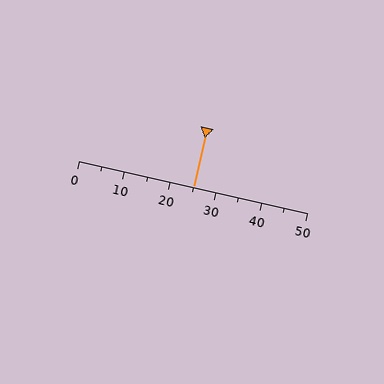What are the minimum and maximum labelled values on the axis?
The axis runs from 0 to 50.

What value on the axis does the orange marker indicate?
The marker indicates approximately 25.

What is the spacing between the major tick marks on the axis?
The major ticks are spaced 10 apart.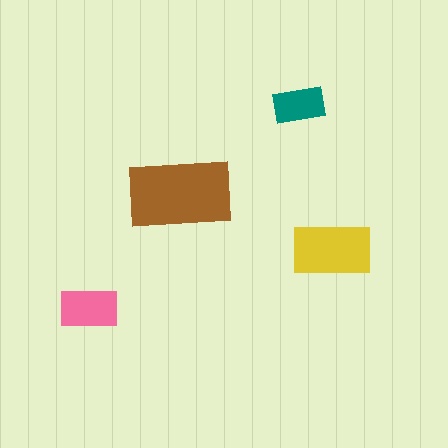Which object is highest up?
The teal rectangle is topmost.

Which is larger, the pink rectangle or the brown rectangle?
The brown one.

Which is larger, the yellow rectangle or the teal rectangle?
The yellow one.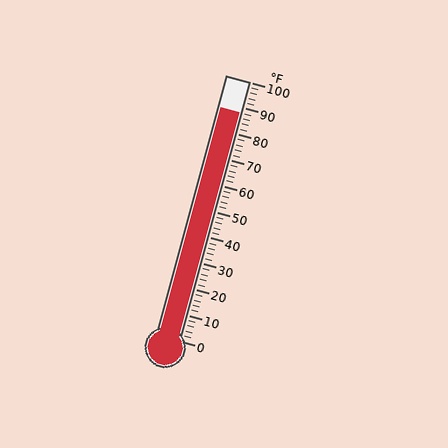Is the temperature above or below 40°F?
The temperature is above 40°F.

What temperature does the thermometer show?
The thermometer shows approximately 88°F.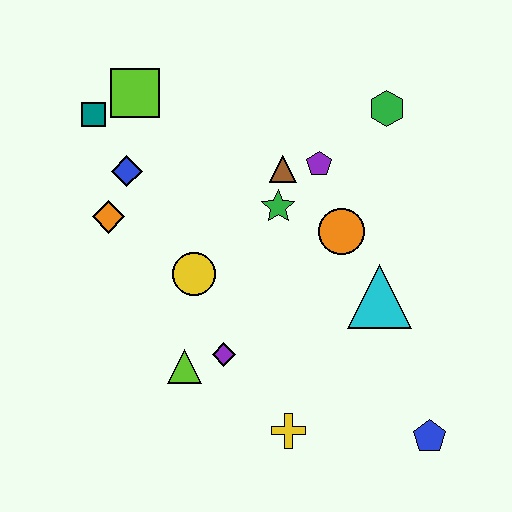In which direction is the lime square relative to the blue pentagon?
The lime square is above the blue pentagon.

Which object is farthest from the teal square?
The blue pentagon is farthest from the teal square.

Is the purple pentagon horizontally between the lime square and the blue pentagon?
Yes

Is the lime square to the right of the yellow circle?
No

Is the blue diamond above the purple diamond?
Yes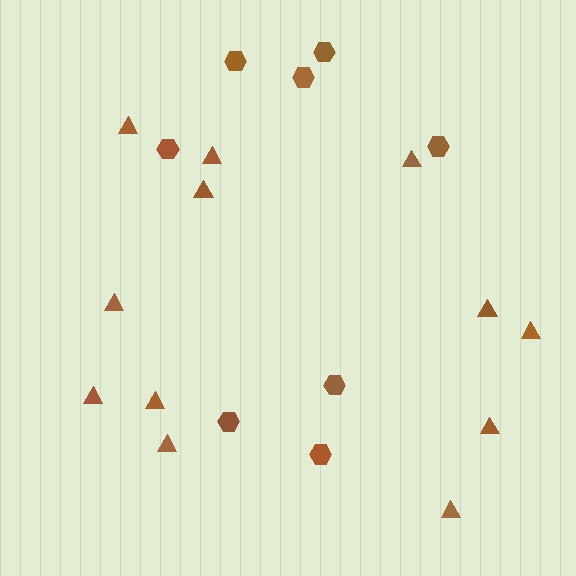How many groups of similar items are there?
There are 2 groups: one group of triangles (12) and one group of hexagons (8).